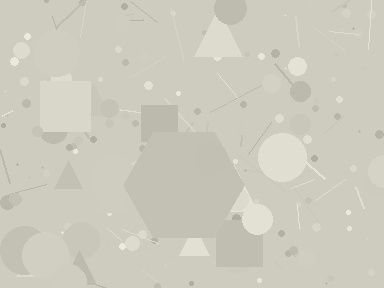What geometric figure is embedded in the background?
A hexagon is embedded in the background.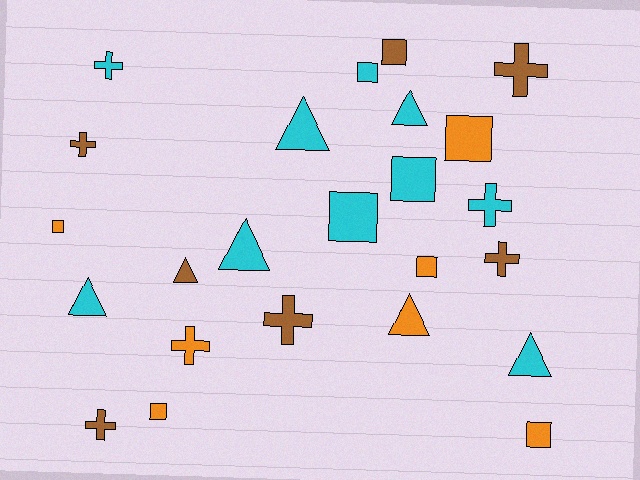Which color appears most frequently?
Cyan, with 10 objects.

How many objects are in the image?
There are 24 objects.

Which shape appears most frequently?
Square, with 9 objects.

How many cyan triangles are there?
There are 5 cyan triangles.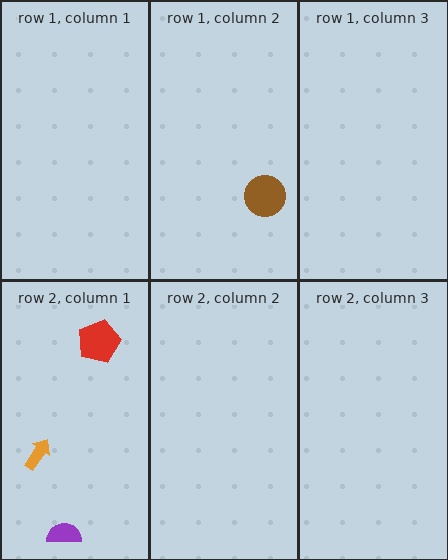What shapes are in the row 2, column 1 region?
The orange arrow, the red pentagon, the purple semicircle.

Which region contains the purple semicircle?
The row 2, column 1 region.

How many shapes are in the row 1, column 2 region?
1.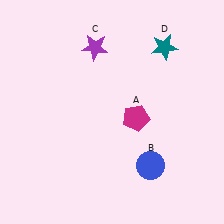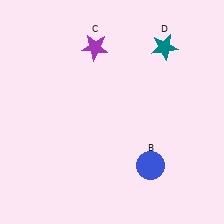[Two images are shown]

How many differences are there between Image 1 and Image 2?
There is 1 difference between the two images.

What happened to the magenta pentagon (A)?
The magenta pentagon (A) was removed in Image 2. It was in the bottom-right area of Image 1.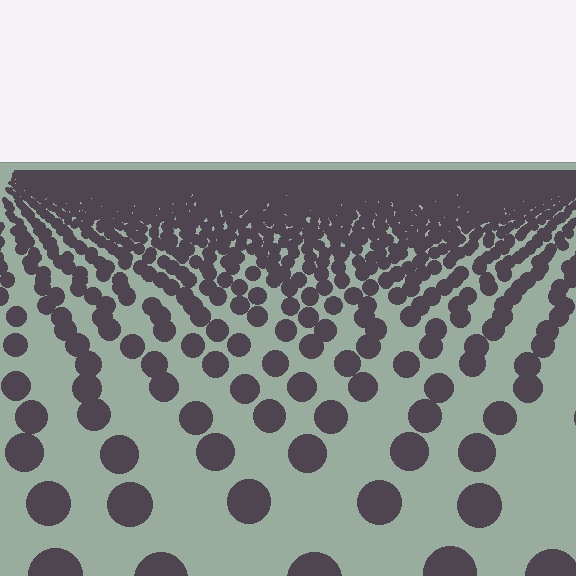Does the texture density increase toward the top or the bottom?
Density increases toward the top.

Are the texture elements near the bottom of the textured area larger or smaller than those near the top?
Larger. Near the bottom, elements are closer to the viewer and appear at a bigger on-screen size.